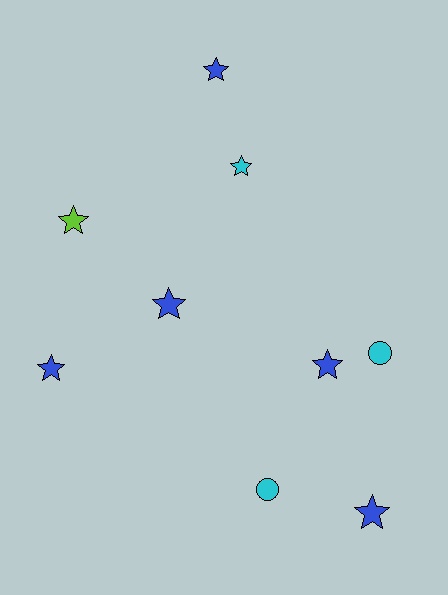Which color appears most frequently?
Blue, with 5 objects.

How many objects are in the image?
There are 9 objects.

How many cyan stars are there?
There is 1 cyan star.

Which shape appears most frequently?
Star, with 7 objects.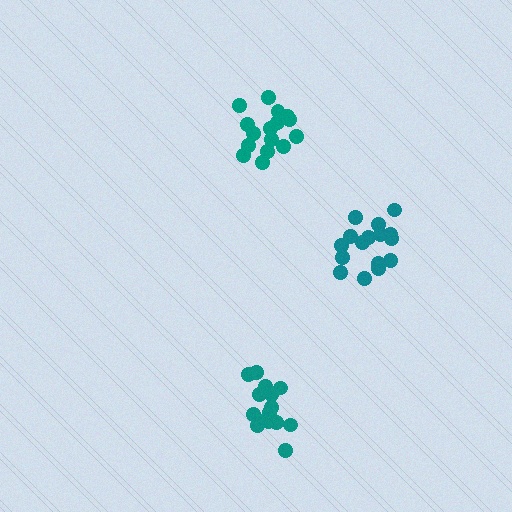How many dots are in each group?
Group 1: 15 dots, Group 2: 16 dots, Group 3: 16 dots (47 total).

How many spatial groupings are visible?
There are 3 spatial groupings.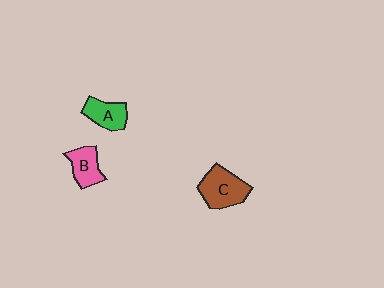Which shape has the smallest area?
Shape A (green).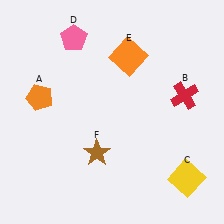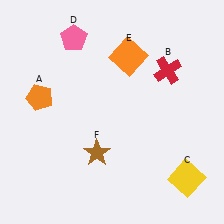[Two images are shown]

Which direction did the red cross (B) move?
The red cross (B) moved up.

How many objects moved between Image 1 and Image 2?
1 object moved between the two images.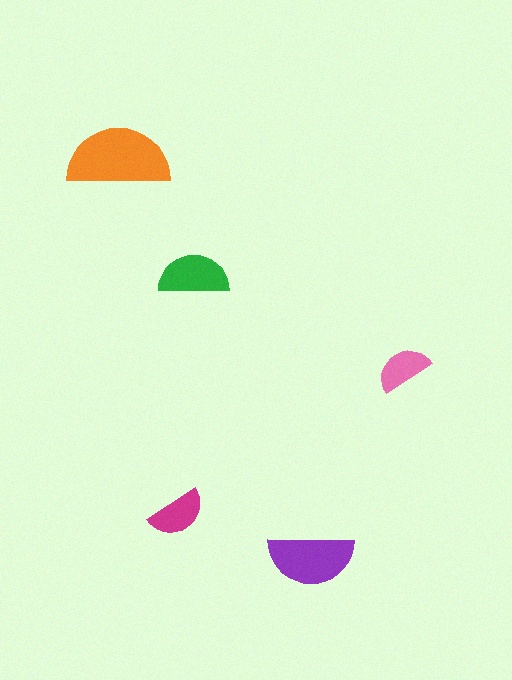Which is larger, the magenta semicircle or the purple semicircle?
The purple one.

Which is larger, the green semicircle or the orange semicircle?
The orange one.